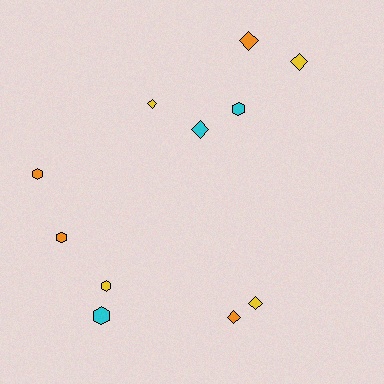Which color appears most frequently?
Orange, with 4 objects.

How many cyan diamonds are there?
There is 1 cyan diamond.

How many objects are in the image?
There are 11 objects.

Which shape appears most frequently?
Diamond, with 6 objects.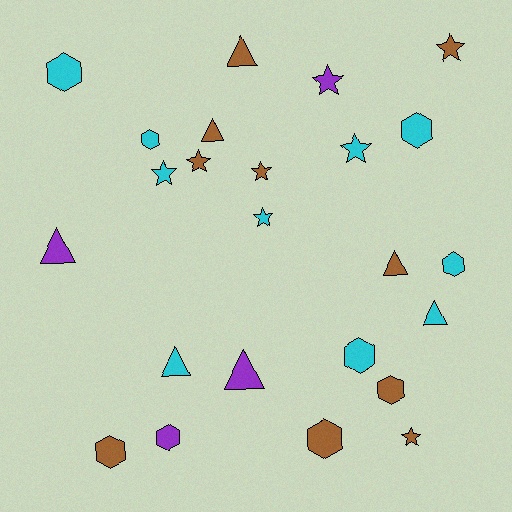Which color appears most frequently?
Cyan, with 10 objects.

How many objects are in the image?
There are 24 objects.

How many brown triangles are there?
There are 3 brown triangles.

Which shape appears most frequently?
Hexagon, with 9 objects.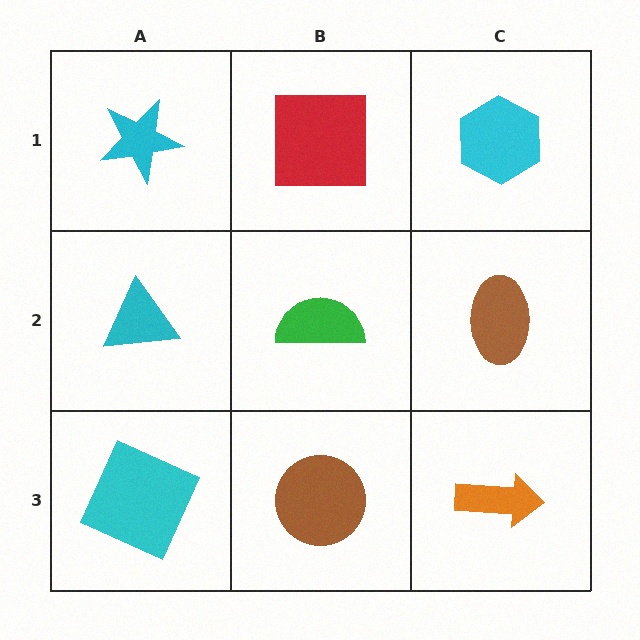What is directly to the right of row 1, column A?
A red square.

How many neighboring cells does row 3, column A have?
2.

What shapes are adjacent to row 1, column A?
A cyan triangle (row 2, column A), a red square (row 1, column B).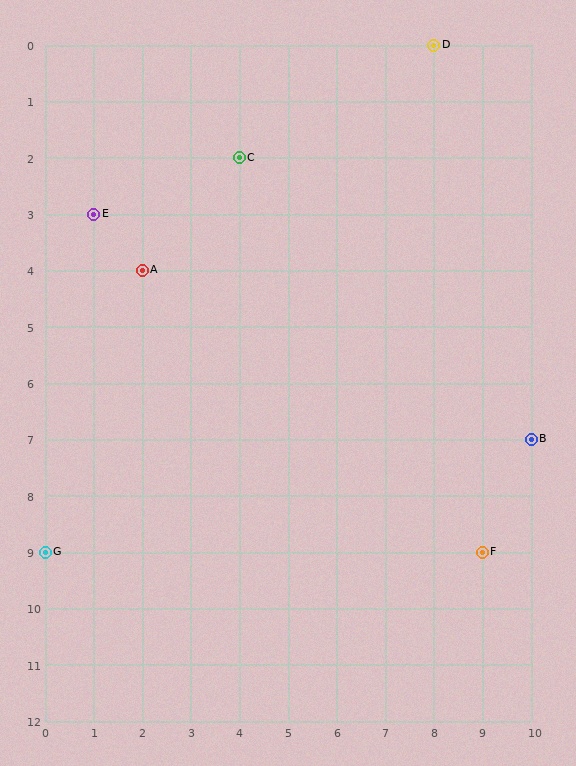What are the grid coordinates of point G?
Point G is at grid coordinates (0, 9).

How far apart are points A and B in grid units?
Points A and B are 8 columns and 3 rows apart (about 8.5 grid units diagonally).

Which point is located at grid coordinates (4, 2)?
Point C is at (4, 2).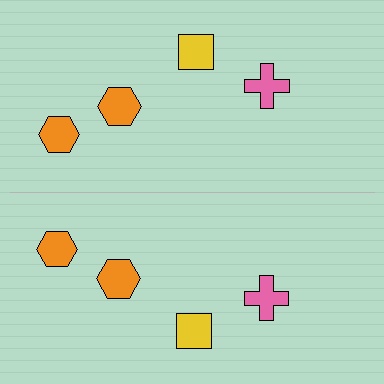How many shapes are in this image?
There are 8 shapes in this image.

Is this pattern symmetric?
Yes, this pattern has bilateral (reflection) symmetry.